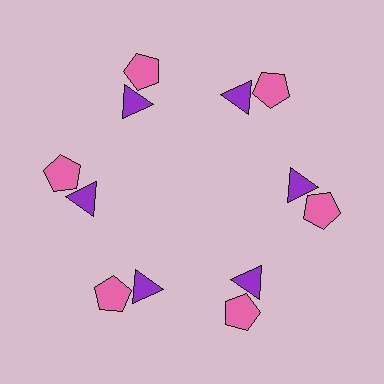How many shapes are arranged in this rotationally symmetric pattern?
There are 12 shapes, arranged in 6 groups of 2.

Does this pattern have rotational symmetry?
Yes, this pattern has 6-fold rotational symmetry. It looks the same after rotating 60 degrees around the center.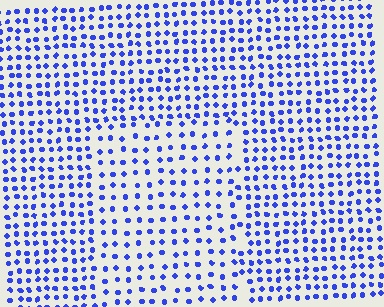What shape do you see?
I see a rectangle.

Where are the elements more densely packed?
The elements are more densely packed outside the rectangle boundary.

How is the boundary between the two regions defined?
The boundary is defined by a change in element density (approximately 1.6x ratio). All elements are the same color, size, and shape.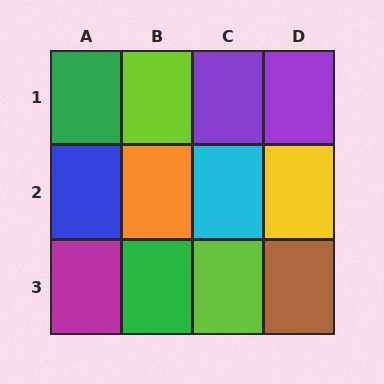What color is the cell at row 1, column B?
Lime.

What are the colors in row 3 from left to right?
Magenta, green, lime, brown.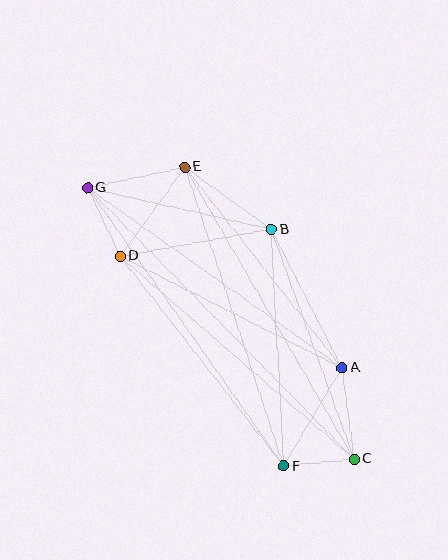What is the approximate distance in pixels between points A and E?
The distance between A and E is approximately 255 pixels.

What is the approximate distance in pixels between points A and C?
The distance between A and C is approximately 92 pixels.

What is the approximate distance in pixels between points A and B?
The distance between A and B is approximately 156 pixels.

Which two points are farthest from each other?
Points C and G are farthest from each other.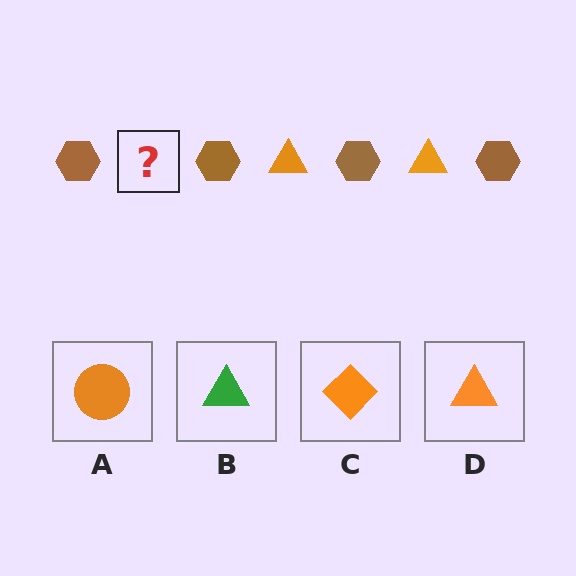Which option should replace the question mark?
Option D.